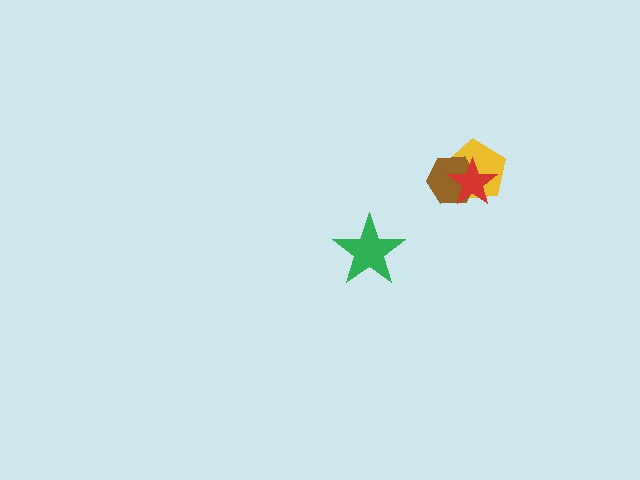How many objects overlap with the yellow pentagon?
2 objects overlap with the yellow pentagon.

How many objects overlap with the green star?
0 objects overlap with the green star.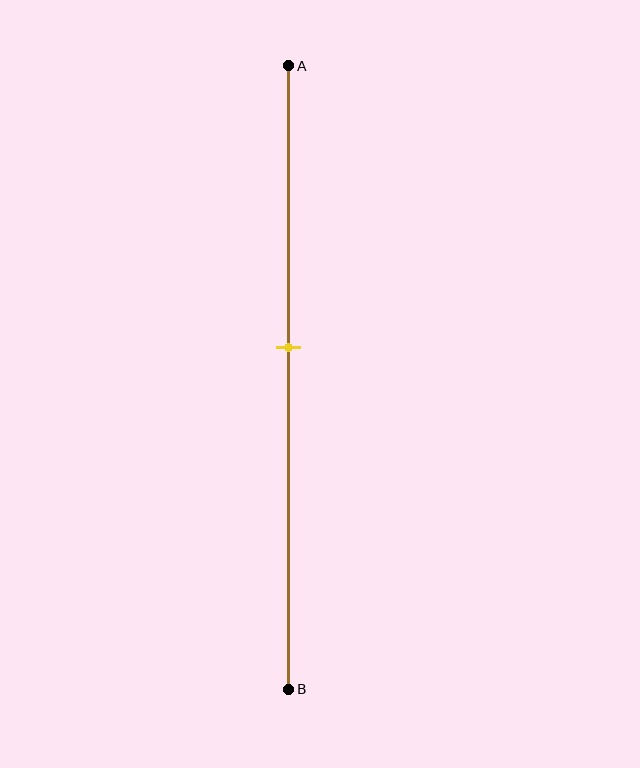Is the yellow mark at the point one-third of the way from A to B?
No, the mark is at about 45% from A, not at the 33% one-third point.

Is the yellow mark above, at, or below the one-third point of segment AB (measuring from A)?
The yellow mark is below the one-third point of segment AB.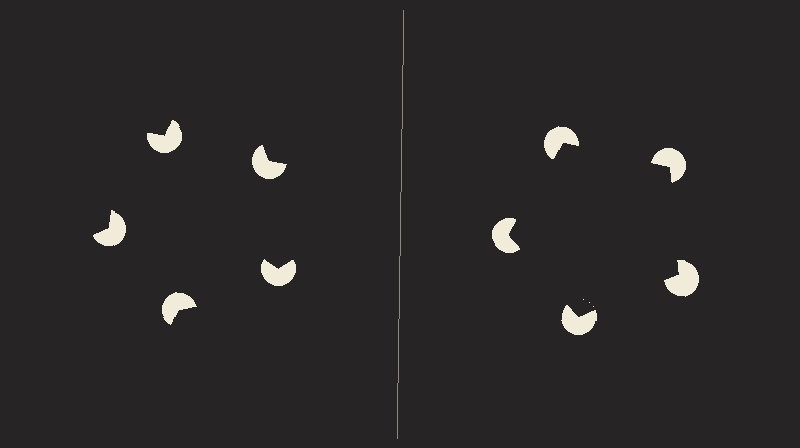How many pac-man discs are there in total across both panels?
10 — 5 on each side.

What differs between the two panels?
The pac-man discs are positioned identically on both sides; only the wedge orientations differ. On the right they align to a pentagon; on the left they are misaligned.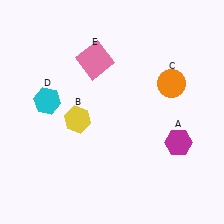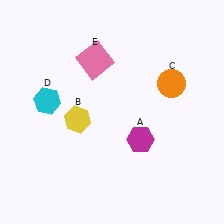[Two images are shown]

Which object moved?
The magenta hexagon (A) moved left.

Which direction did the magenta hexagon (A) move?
The magenta hexagon (A) moved left.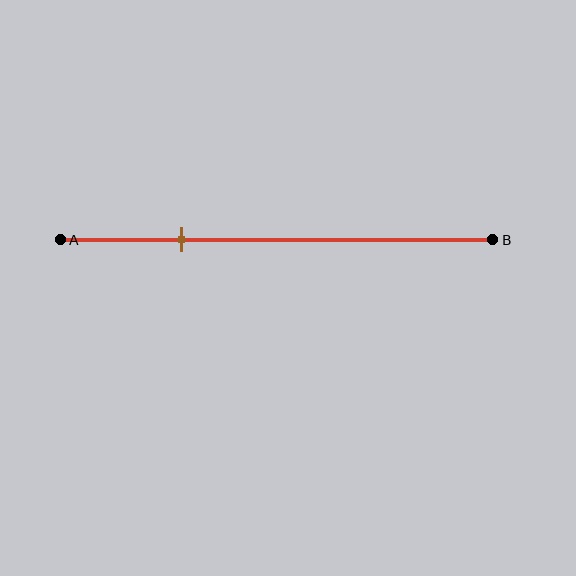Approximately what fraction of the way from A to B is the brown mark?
The brown mark is approximately 30% of the way from A to B.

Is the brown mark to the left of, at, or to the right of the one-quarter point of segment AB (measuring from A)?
The brown mark is approximately at the one-quarter point of segment AB.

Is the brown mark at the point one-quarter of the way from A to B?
Yes, the mark is approximately at the one-quarter point.